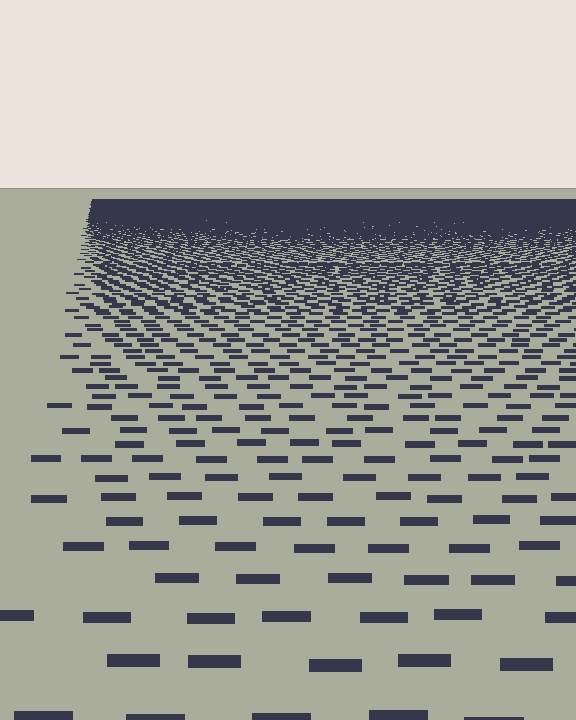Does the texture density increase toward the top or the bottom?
Density increases toward the top.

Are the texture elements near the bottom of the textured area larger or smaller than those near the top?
Larger. Near the bottom, elements are closer to the viewer and appear at a bigger on-screen size.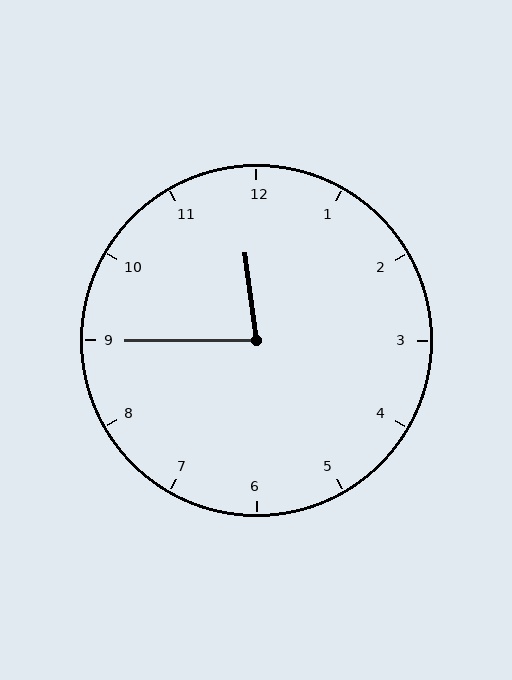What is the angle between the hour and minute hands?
Approximately 82 degrees.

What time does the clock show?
11:45.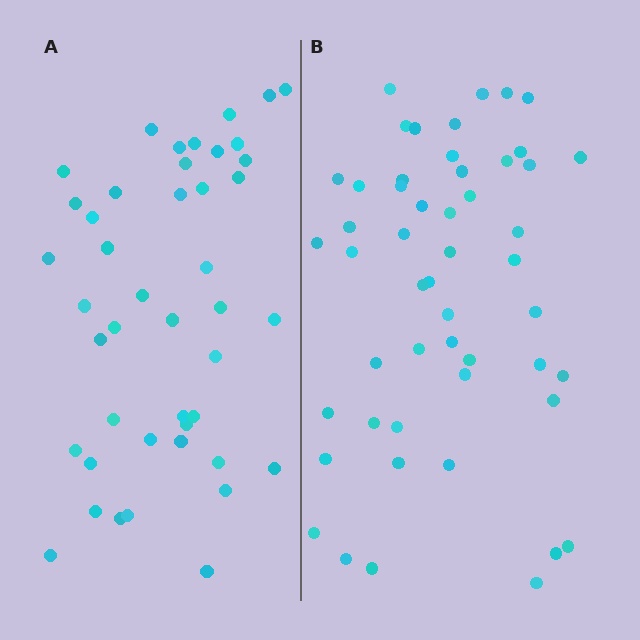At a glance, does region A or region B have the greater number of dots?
Region B (the right region) has more dots.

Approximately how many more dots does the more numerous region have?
Region B has roughly 8 or so more dots than region A.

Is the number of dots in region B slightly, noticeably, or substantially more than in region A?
Region B has only slightly more — the two regions are fairly close. The ratio is roughly 1.2 to 1.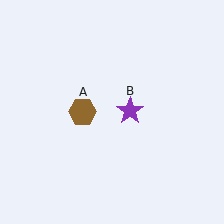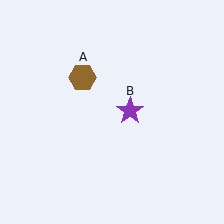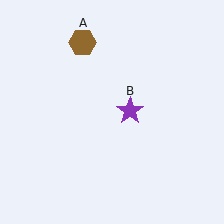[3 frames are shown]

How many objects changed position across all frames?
1 object changed position: brown hexagon (object A).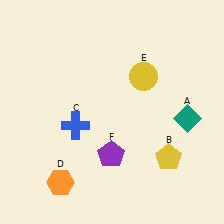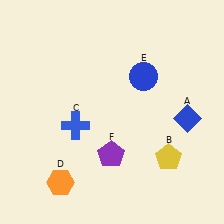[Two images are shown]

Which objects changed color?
A changed from teal to blue. E changed from yellow to blue.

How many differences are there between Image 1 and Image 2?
There are 2 differences between the two images.